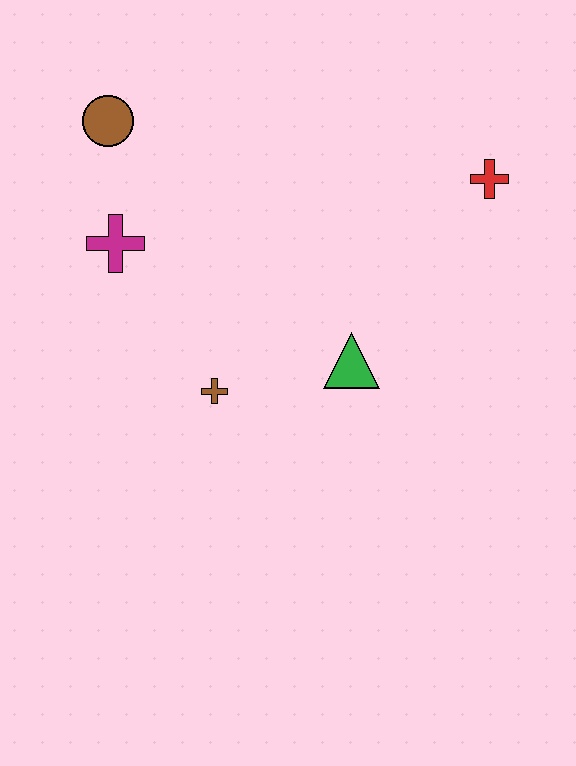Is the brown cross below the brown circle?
Yes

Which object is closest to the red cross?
The green triangle is closest to the red cross.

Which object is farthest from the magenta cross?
The red cross is farthest from the magenta cross.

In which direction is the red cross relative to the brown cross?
The red cross is to the right of the brown cross.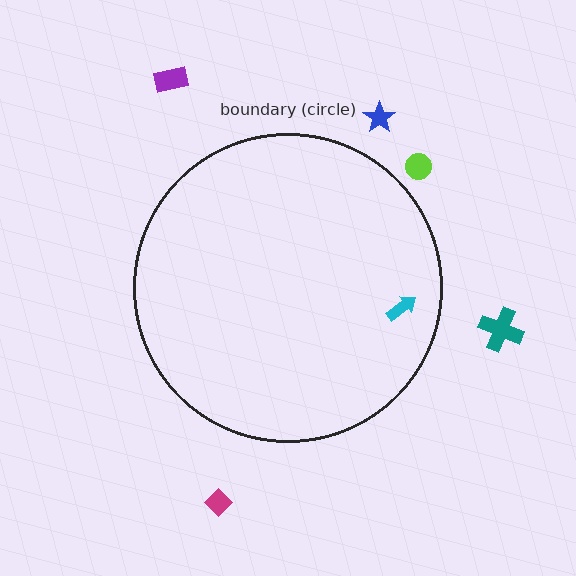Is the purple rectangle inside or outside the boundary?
Outside.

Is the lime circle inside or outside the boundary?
Outside.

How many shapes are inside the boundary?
1 inside, 5 outside.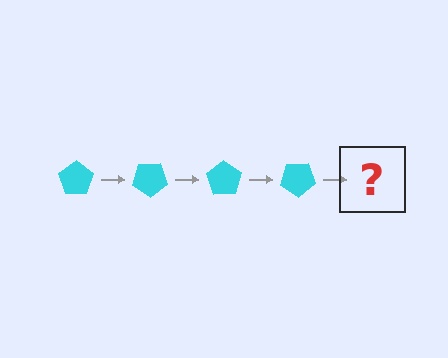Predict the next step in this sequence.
The next step is a cyan pentagon rotated 140 degrees.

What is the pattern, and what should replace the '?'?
The pattern is that the pentagon rotates 35 degrees each step. The '?' should be a cyan pentagon rotated 140 degrees.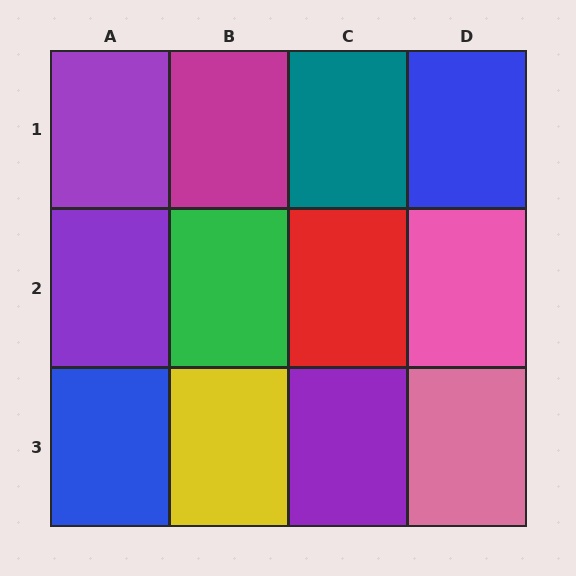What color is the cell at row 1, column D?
Blue.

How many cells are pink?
2 cells are pink.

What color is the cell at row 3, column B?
Yellow.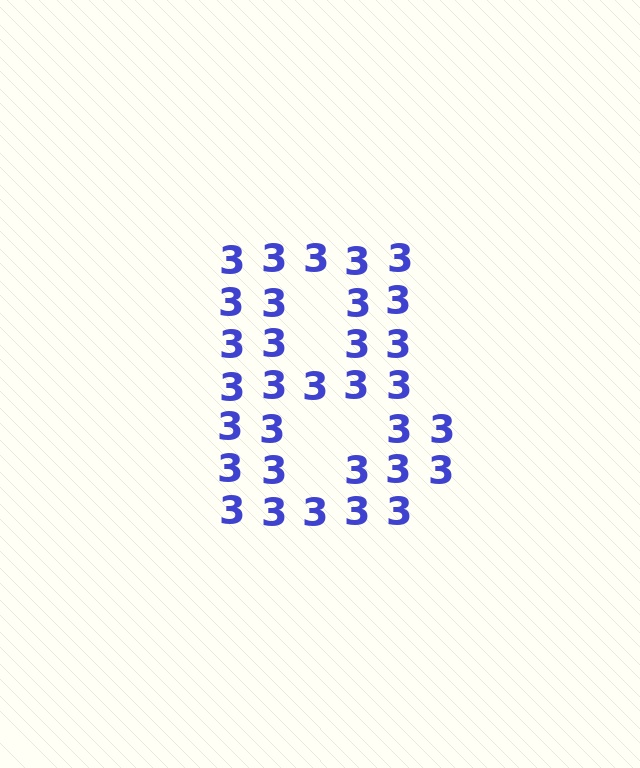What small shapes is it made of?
It is made of small digit 3's.